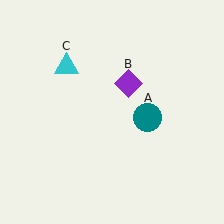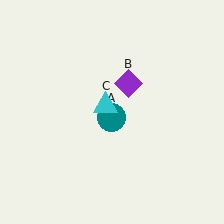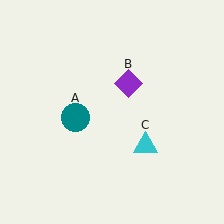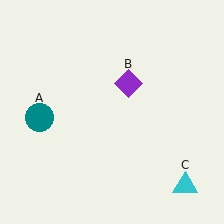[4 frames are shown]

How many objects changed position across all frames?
2 objects changed position: teal circle (object A), cyan triangle (object C).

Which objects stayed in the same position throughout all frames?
Purple diamond (object B) remained stationary.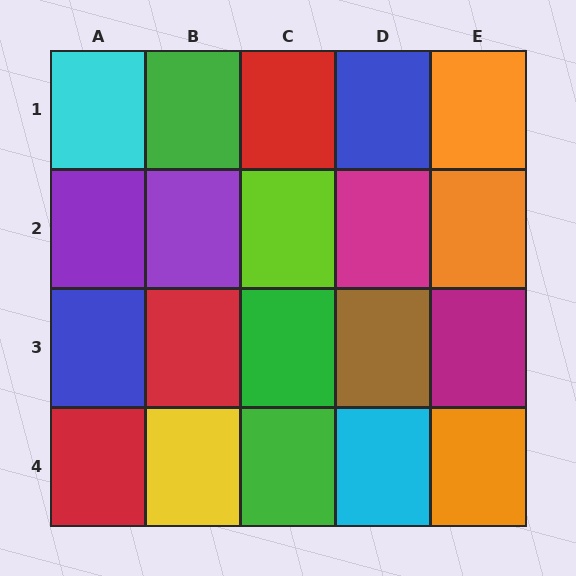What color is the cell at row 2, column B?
Purple.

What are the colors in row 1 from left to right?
Cyan, green, red, blue, orange.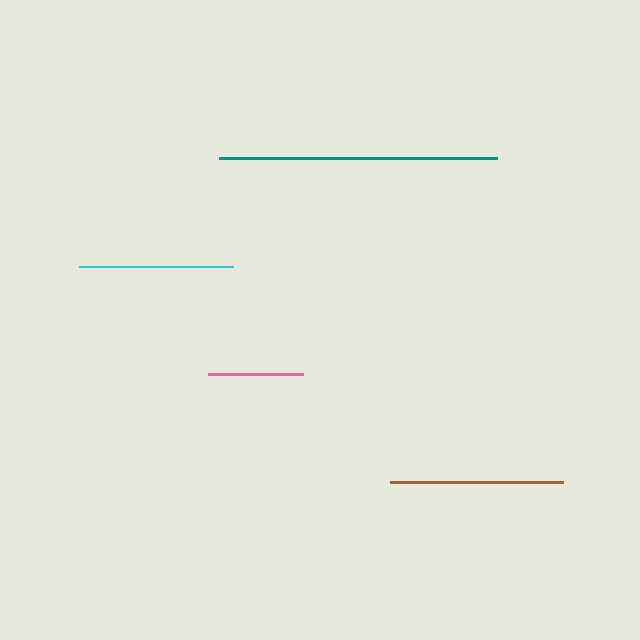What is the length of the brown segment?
The brown segment is approximately 174 pixels long.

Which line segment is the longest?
The teal line is the longest at approximately 278 pixels.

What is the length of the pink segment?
The pink segment is approximately 95 pixels long.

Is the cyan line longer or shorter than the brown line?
The brown line is longer than the cyan line.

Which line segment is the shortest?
The pink line is the shortest at approximately 95 pixels.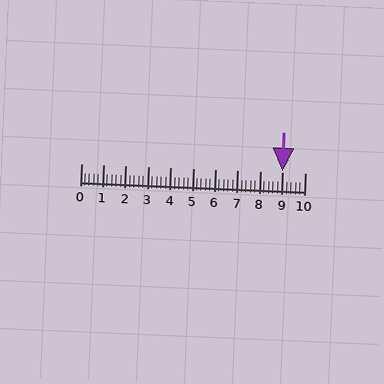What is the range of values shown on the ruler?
The ruler shows values from 0 to 10.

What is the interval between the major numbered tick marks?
The major tick marks are spaced 1 units apart.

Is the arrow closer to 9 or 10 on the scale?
The arrow is closer to 9.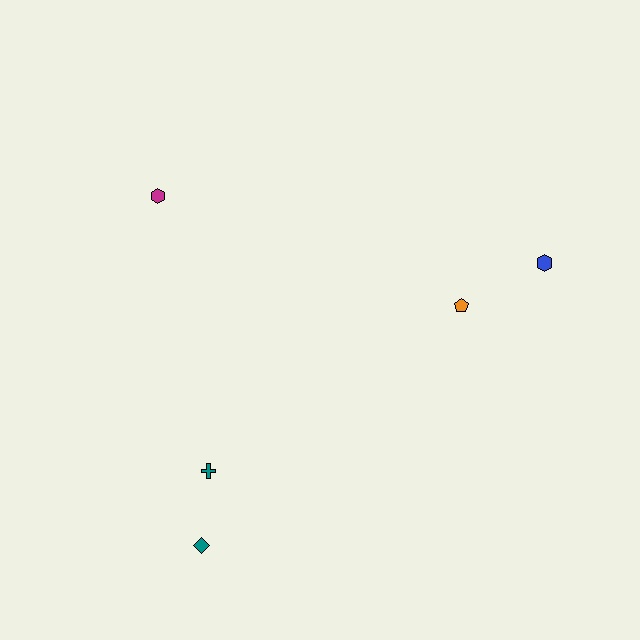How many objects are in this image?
There are 5 objects.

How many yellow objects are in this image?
There are no yellow objects.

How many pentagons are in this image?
There is 1 pentagon.